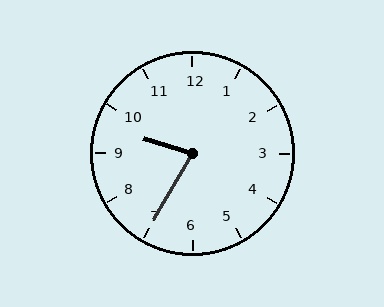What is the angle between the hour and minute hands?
Approximately 78 degrees.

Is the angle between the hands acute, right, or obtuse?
It is acute.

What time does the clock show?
9:35.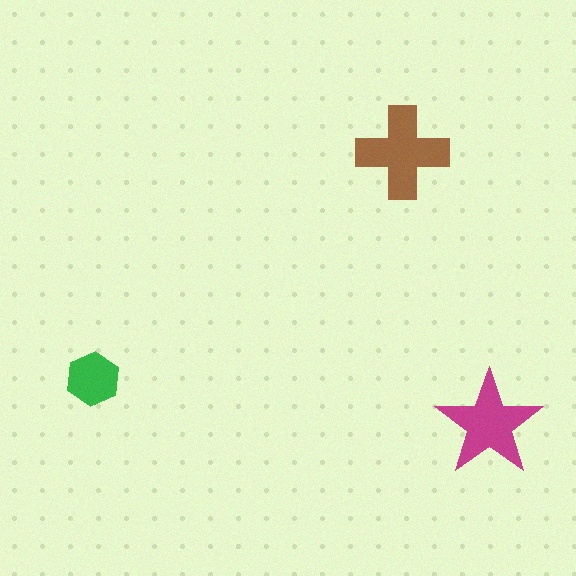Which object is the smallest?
The green hexagon.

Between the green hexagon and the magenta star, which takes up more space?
The magenta star.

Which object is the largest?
The brown cross.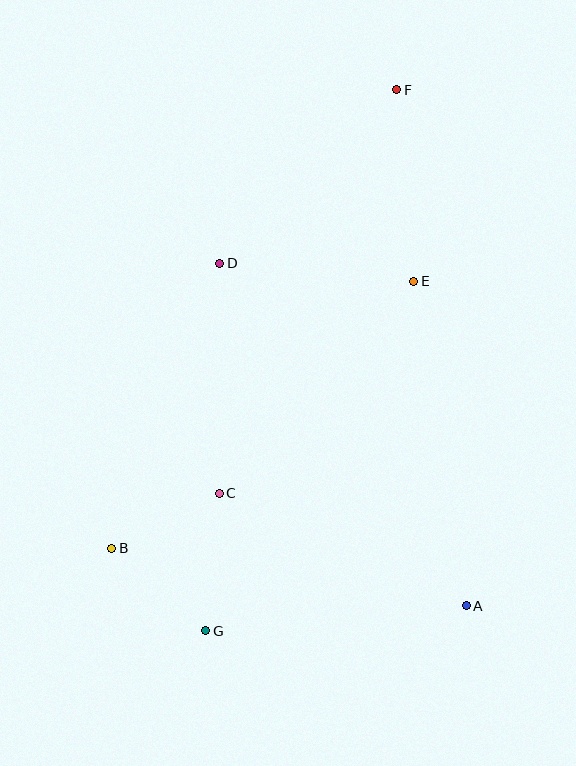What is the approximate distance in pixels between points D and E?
The distance between D and E is approximately 195 pixels.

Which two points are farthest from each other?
Points F and G are farthest from each other.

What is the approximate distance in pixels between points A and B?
The distance between A and B is approximately 360 pixels.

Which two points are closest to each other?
Points B and C are closest to each other.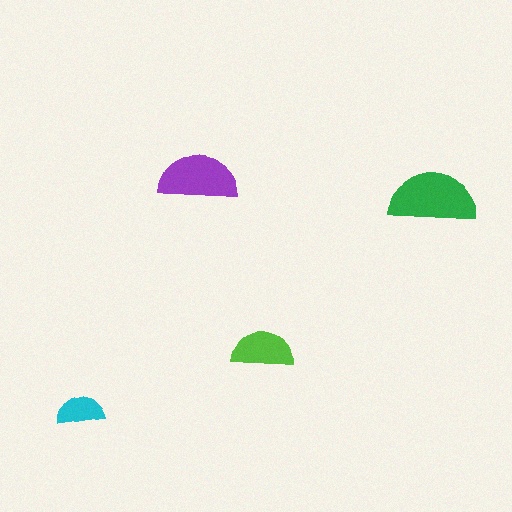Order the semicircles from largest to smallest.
the green one, the purple one, the lime one, the cyan one.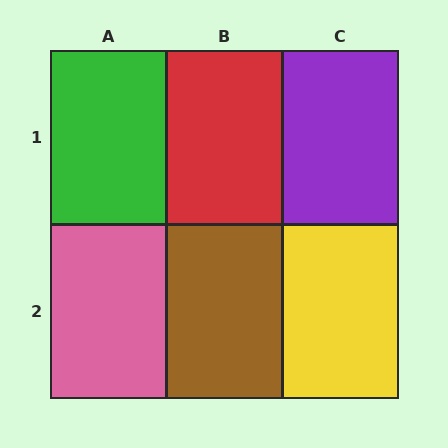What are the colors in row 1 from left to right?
Green, red, purple.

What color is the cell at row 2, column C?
Yellow.